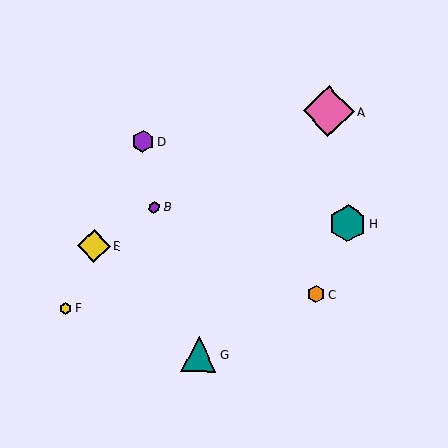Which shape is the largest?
The pink diamond (labeled A) is the largest.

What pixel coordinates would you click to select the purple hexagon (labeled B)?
Click at (154, 207) to select the purple hexagon B.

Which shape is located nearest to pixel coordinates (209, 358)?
The teal triangle (labeled G) at (199, 354) is nearest to that location.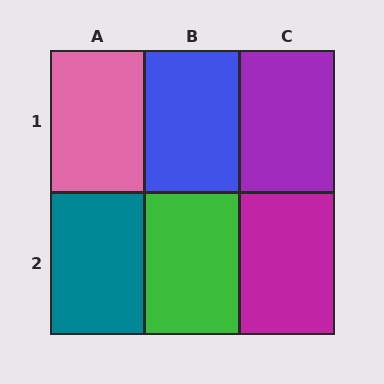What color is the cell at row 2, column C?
Magenta.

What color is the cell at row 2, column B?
Green.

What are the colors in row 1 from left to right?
Pink, blue, purple.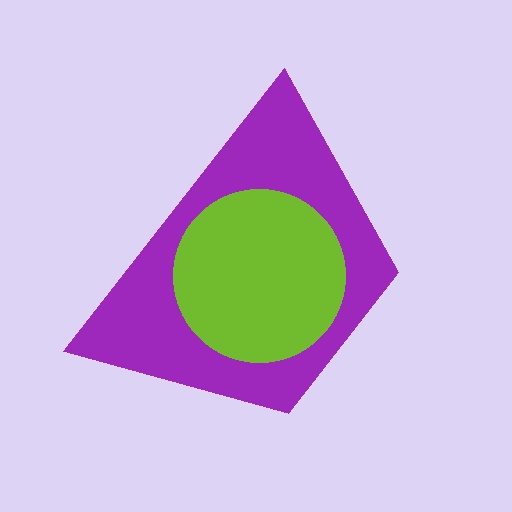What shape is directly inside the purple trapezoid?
The lime circle.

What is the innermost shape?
The lime circle.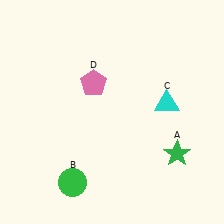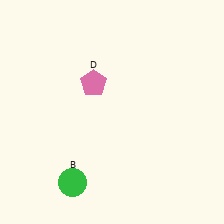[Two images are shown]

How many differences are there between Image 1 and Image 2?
There are 2 differences between the two images.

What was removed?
The green star (A), the cyan triangle (C) were removed in Image 2.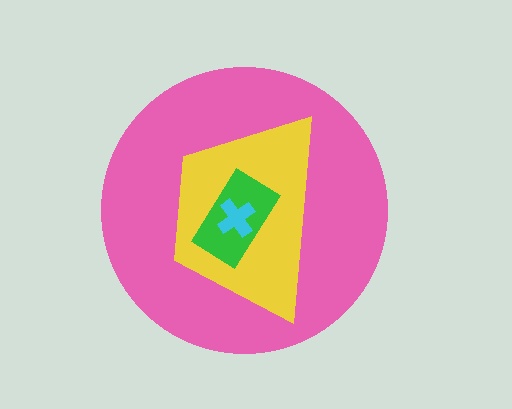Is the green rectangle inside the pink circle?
Yes.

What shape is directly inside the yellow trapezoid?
The green rectangle.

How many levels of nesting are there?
4.